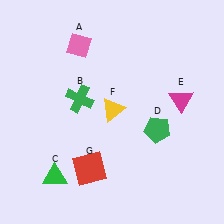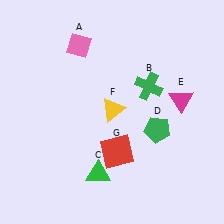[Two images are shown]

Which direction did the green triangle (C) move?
The green triangle (C) moved right.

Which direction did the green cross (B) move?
The green cross (B) moved right.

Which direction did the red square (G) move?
The red square (G) moved right.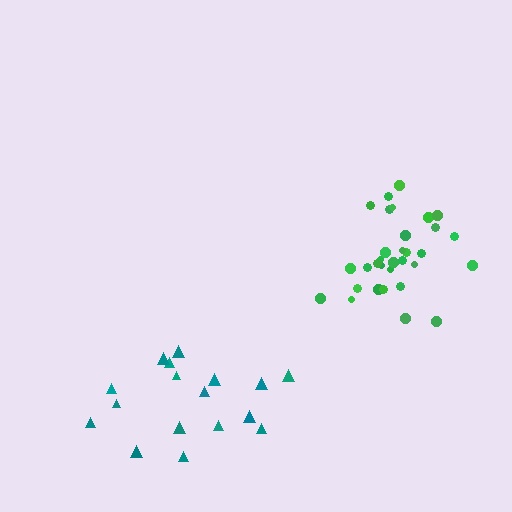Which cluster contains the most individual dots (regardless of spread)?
Green (32).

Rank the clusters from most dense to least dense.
green, teal.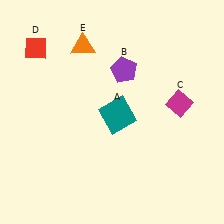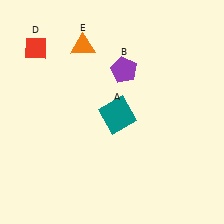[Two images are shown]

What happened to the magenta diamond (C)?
The magenta diamond (C) was removed in Image 2. It was in the top-right area of Image 1.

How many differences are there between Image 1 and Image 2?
There is 1 difference between the two images.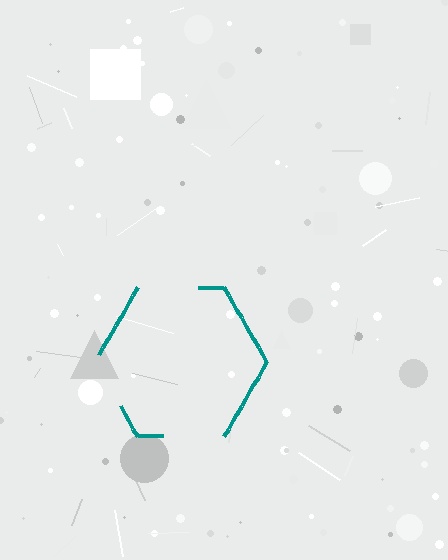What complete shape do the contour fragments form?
The contour fragments form a hexagon.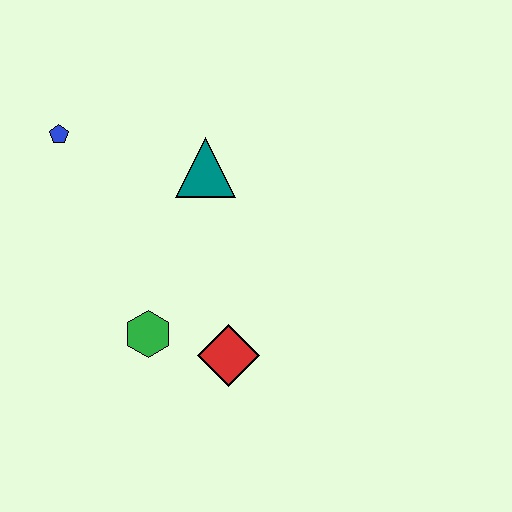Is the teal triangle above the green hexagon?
Yes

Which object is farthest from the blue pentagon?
The red diamond is farthest from the blue pentagon.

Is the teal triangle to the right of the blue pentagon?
Yes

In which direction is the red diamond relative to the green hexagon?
The red diamond is to the right of the green hexagon.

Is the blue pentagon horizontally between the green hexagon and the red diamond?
No